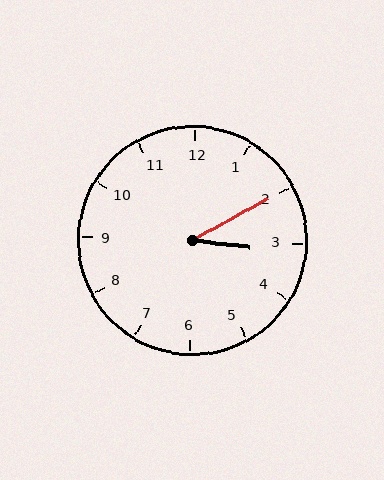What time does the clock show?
3:10.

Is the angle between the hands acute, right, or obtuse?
It is acute.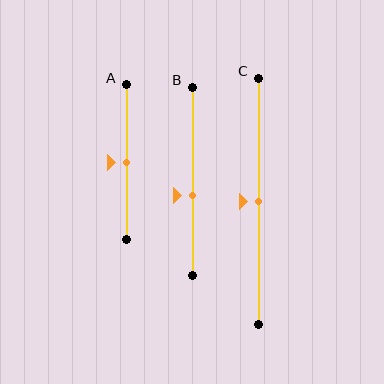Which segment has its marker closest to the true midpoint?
Segment A has its marker closest to the true midpoint.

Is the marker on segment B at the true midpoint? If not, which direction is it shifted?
No, the marker on segment B is shifted downward by about 7% of the segment length.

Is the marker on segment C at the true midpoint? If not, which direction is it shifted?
Yes, the marker on segment C is at the true midpoint.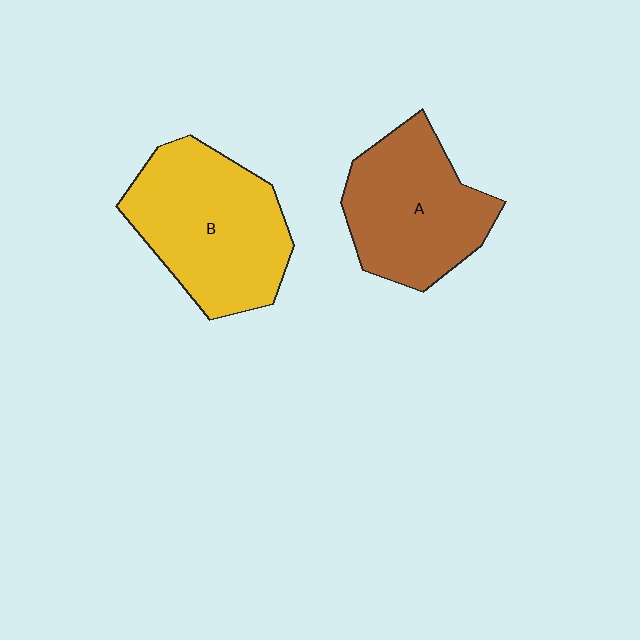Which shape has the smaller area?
Shape A (brown).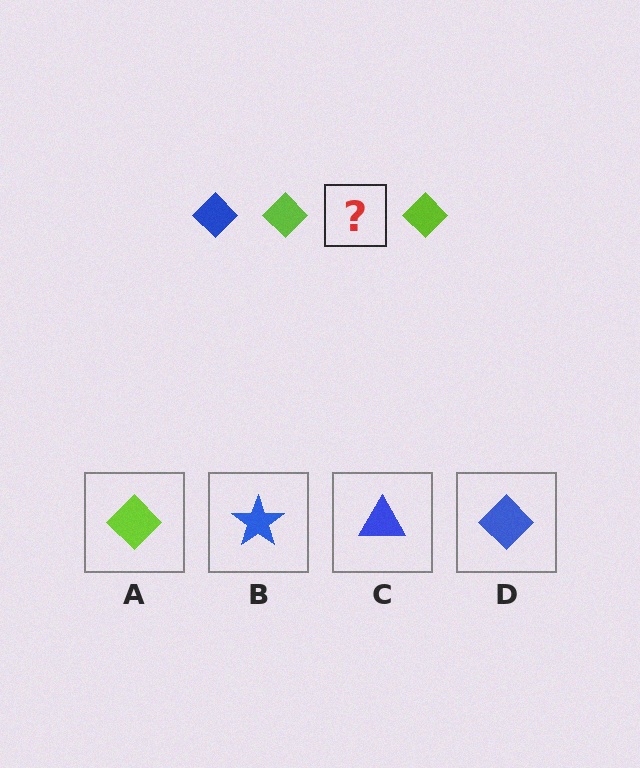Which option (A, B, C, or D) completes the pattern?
D.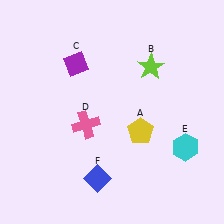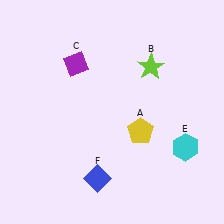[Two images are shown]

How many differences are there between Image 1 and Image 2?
There is 1 difference between the two images.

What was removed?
The pink cross (D) was removed in Image 2.